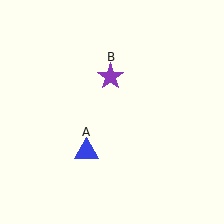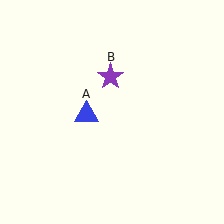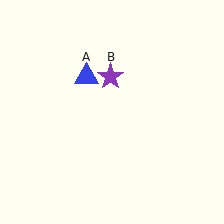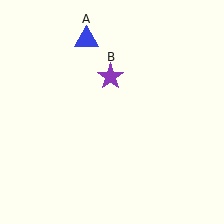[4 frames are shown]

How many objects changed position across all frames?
1 object changed position: blue triangle (object A).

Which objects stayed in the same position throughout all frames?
Purple star (object B) remained stationary.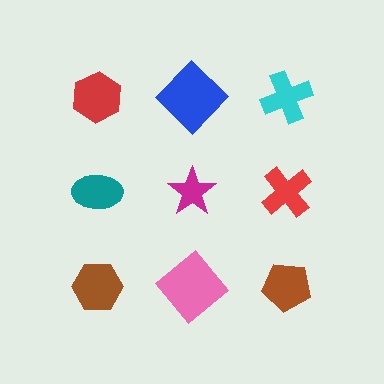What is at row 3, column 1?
A brown hexagon.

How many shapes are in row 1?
3 shapes.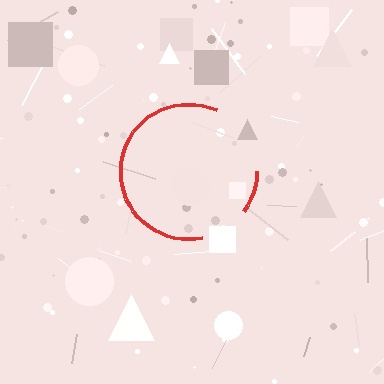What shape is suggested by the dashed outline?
The dashed outline suggests a circle.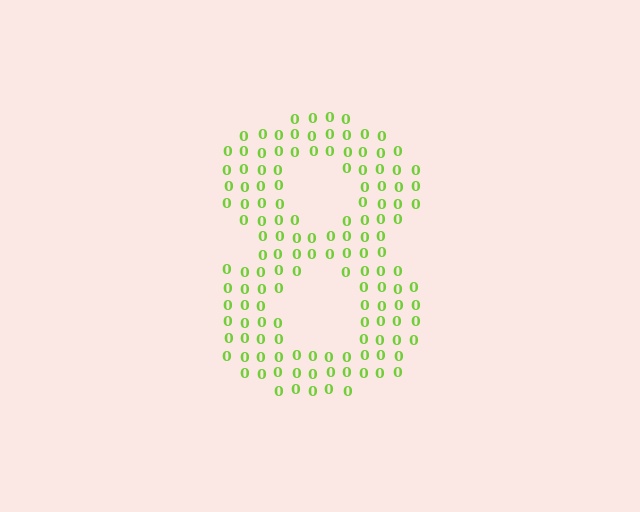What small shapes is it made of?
It is made of small digit 0's.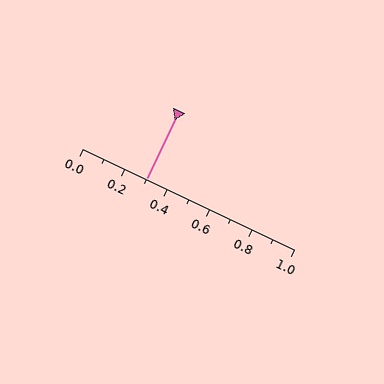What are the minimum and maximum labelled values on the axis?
The axis runs from 0.0 to 1.0.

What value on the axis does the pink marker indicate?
The marker indicates approximately 0.3.